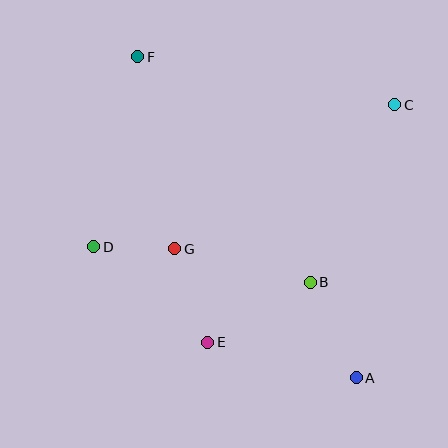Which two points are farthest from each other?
Points A and F are farthest from each other.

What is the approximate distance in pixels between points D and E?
The distance between D and E is approximately 149 pixels.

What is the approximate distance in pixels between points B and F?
The distance between B and F is approximately 284 pixels.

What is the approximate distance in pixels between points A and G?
The distance between A and G is approximately 223 pixels.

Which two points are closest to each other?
Points D and G are closest to each other.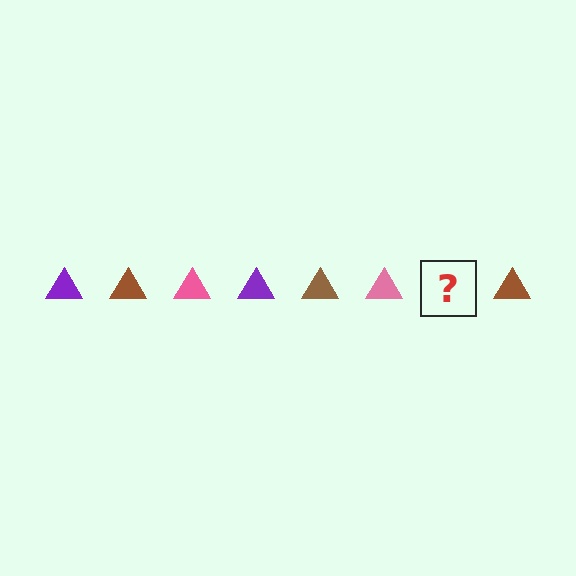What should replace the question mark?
The question mark should be replaced with a purple triangle.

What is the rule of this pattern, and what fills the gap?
The rule is that the pattern cycles through purple, brown, pink triangles. The gap should be filled with a purple triangle.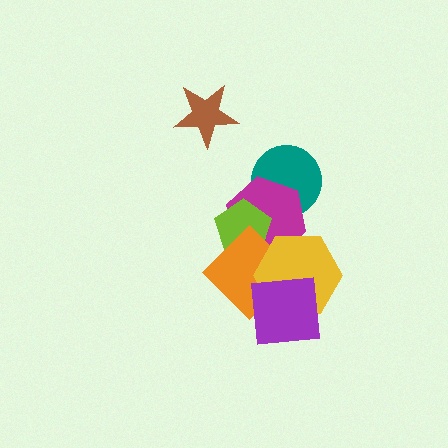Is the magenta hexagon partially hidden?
Yes, it is partially covered by another shape.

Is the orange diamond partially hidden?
Yes, it is partially covered by another shape.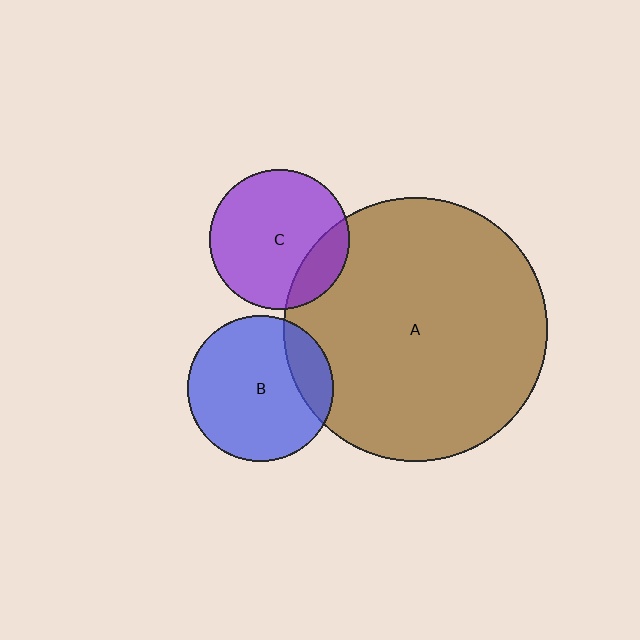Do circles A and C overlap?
Yes.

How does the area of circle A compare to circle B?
Approximately 3.2 times.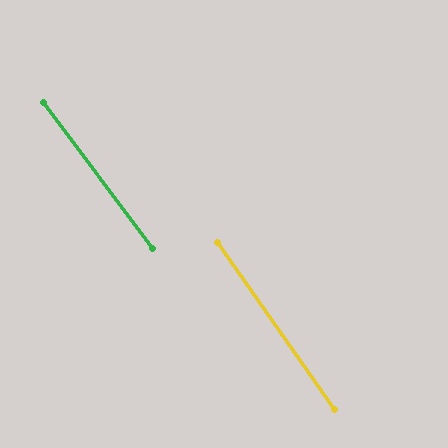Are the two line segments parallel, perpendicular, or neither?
Parallel — their directions differ by only 1.9°.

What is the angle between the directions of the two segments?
Approximately 2 degrees.